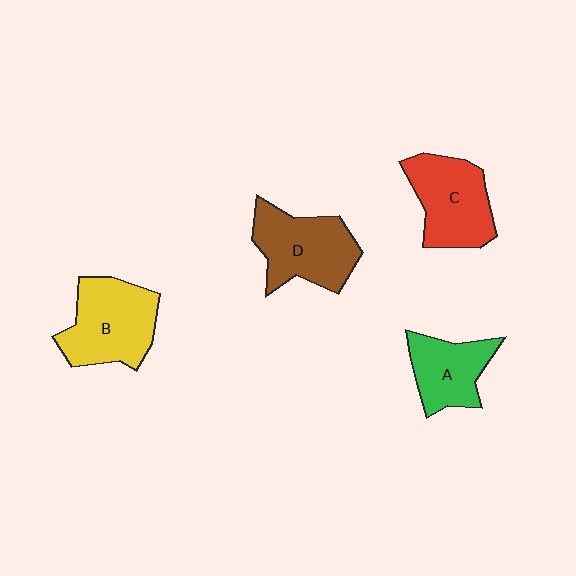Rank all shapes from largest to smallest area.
From largest to smallest: B (yellow), D (brown), C (red), A (green).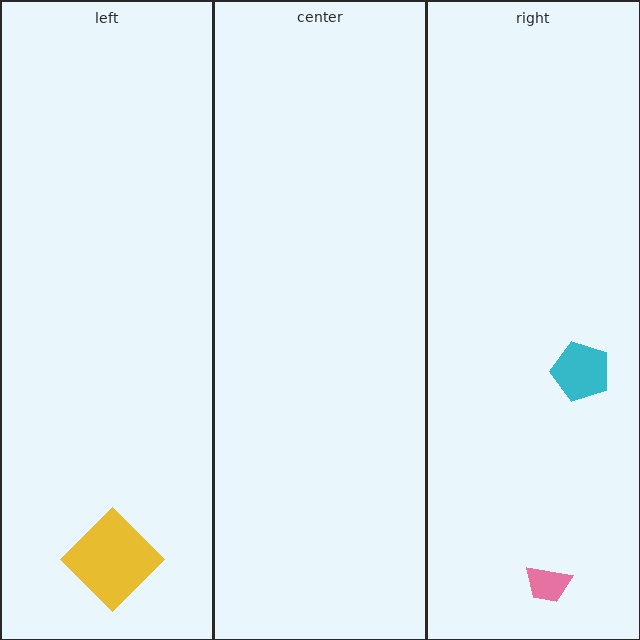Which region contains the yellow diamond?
The left region.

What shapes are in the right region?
The cyan pentagon, the pink trapezoid.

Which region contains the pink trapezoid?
The right region.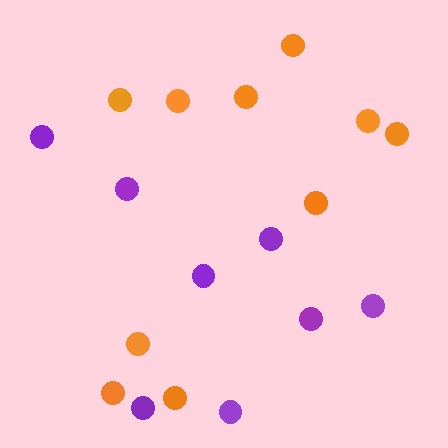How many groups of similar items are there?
There are 2 groups: one group of purple circles (8) and one group of orange circles (10).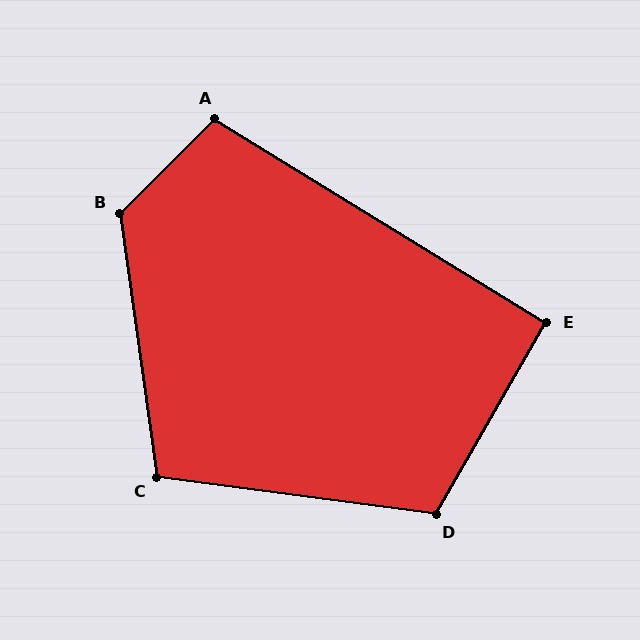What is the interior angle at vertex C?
Approximately 105 degrees (obtuse).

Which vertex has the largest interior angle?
B, at approximately 127 degrees.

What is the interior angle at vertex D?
Approximately 112 degrees (obtuse).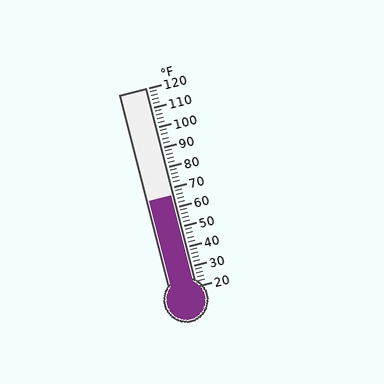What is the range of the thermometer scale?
The thermometer scale ranges from 20°F to 120°F.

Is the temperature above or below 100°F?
The temperature is below 100°F.